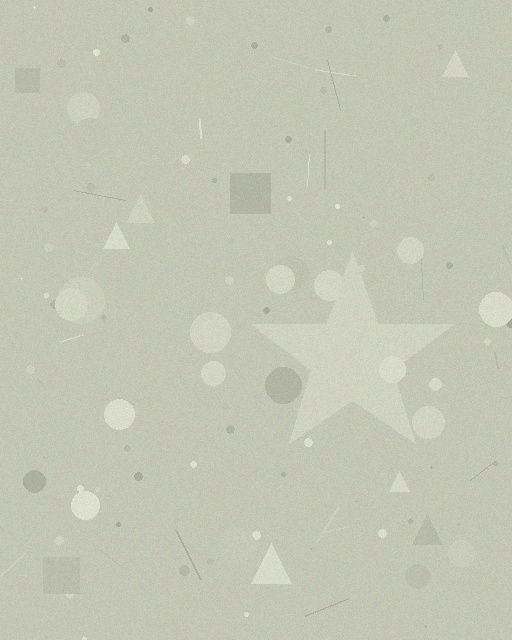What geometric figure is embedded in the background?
A star is embedded in the background.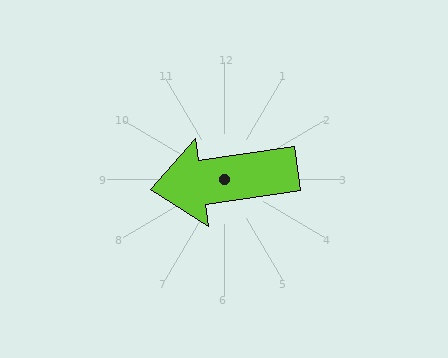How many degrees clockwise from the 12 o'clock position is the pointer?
Approximately 262 degrees.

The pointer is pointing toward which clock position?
Roughly 9 o'clock.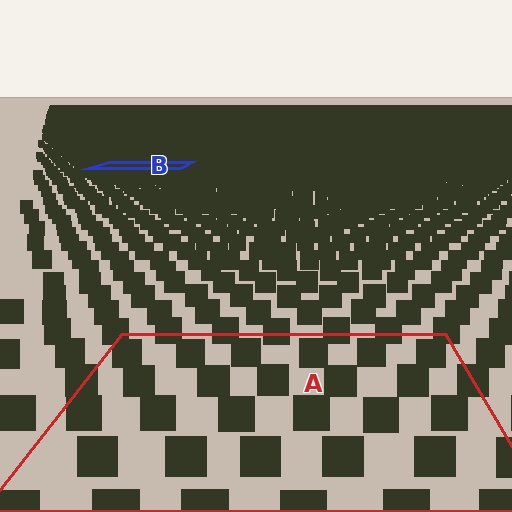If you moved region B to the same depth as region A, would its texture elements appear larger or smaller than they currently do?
They would appear larger. At a closer depth, the same texture elements are projected at a bigger on-screen size.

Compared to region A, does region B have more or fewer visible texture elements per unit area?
Region B has more texture elements per unit area — they are packed more densely because it is farther away.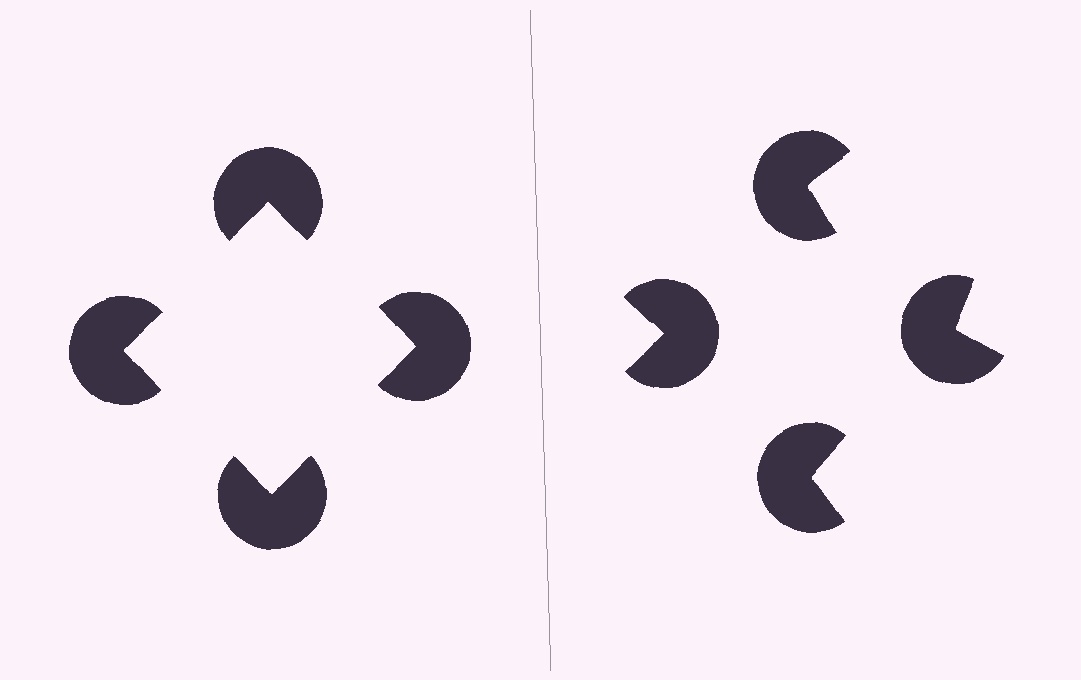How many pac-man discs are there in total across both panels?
8 — 4 on each side.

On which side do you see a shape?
An illusory square appears on the left side. On the right side the wedge cuts are rotated, so no coherent shape forms.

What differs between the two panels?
The pac-man discs are positioned identically on both sides; only the wedge orientations differ. On the left they align to a square; on the right they are misaligned.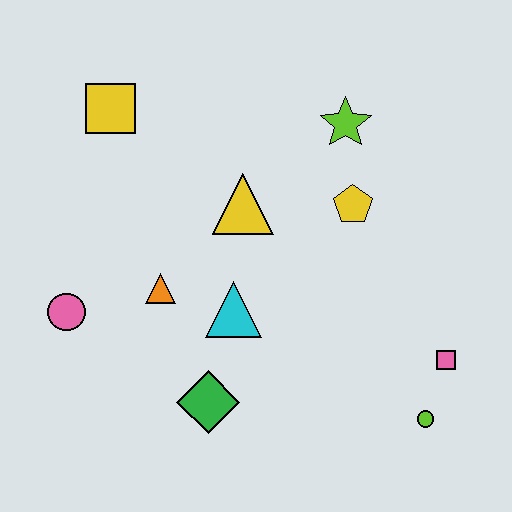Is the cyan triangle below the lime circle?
No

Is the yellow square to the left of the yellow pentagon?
Yes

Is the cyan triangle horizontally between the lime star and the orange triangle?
Yes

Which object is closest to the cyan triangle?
The orange triangle is closest to the cyan triangle.